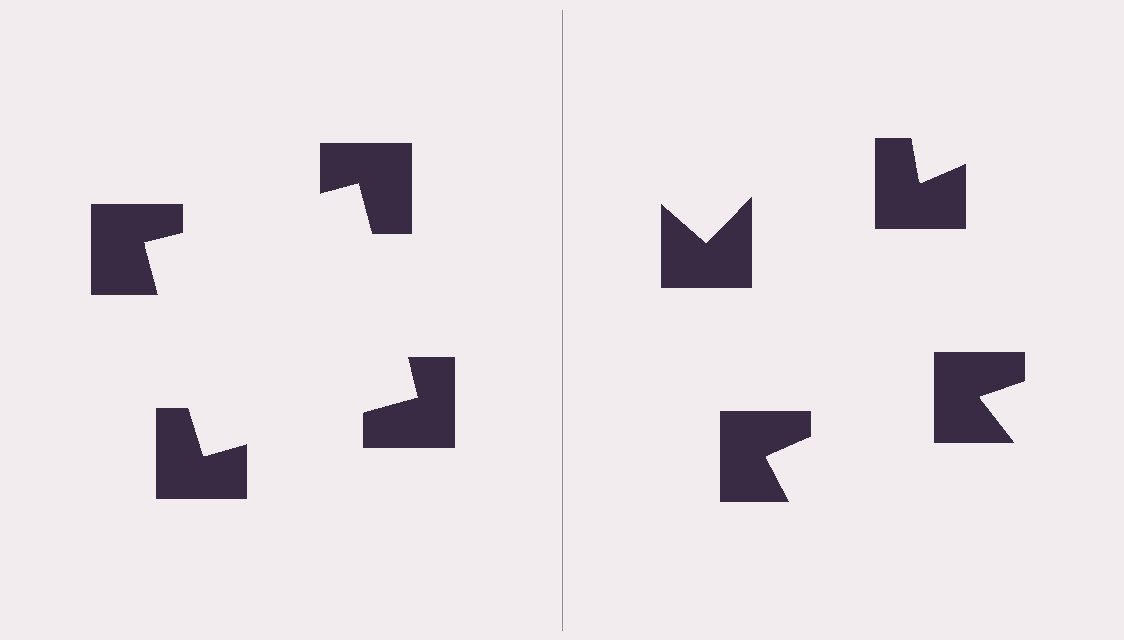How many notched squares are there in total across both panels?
8 — 4 on each side.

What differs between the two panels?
The notched squares are positioned identically on both sides; only the wedge orientations differ. On the left they align to a square; on the right they are misaligned.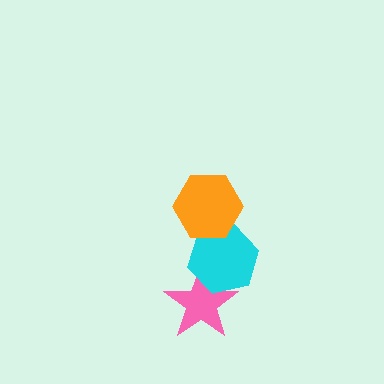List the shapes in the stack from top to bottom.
From top to bottom: the orange hexagon, the cyan hexagon, the pink star.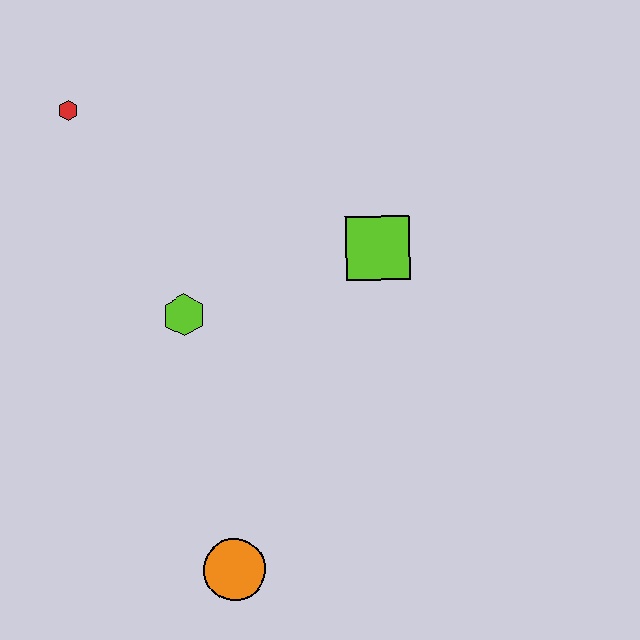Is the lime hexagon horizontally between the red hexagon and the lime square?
Yes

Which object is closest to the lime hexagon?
The lime square is closest to the lime hexagon.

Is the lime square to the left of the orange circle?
No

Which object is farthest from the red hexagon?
The orange circle is farthest from the red hexagon.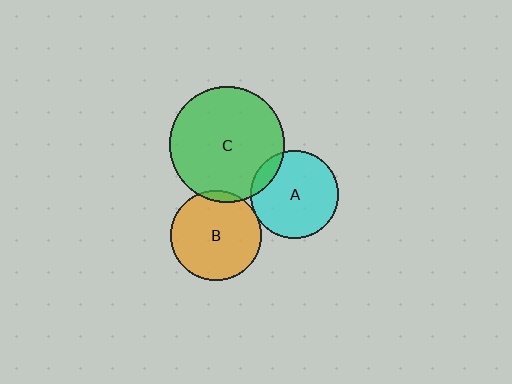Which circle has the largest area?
Circle C (green).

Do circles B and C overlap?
Yes.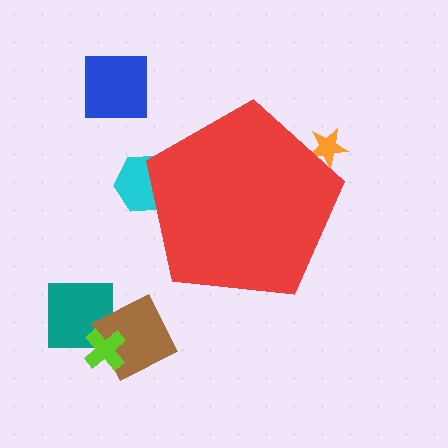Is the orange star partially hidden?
Yes, the orange star is partially hidden behind the red pentagon.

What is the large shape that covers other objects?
A red pentagon.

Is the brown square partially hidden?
No, the brown square is fully visible.